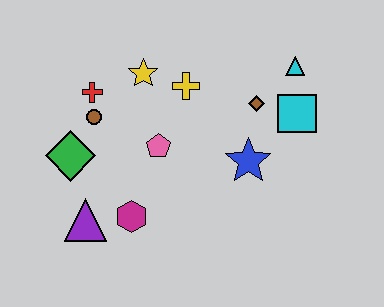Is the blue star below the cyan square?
Yes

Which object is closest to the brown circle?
The red cross is closest to the brown circle.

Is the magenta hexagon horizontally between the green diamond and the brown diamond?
Yes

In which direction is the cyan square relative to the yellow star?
The cyan square is to the right of the yellow star.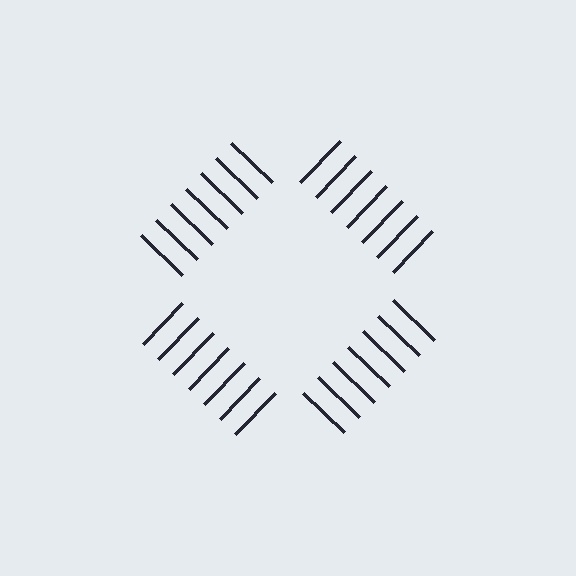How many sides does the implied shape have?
4 sides — the line-ends trace a square.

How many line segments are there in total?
28 — 7 along each of the 4 edges.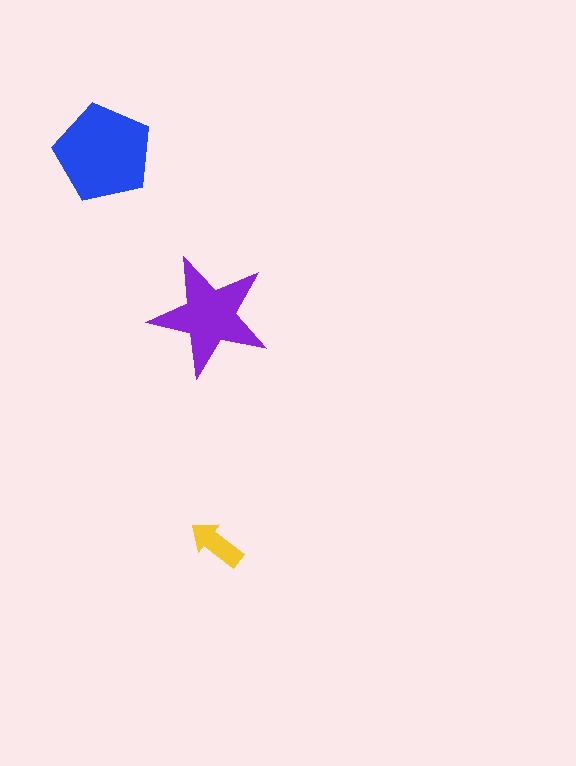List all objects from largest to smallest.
The blue pentagon, the purple star, the yellow arrow.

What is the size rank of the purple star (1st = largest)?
2nd.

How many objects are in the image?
There are 3 objects in the image.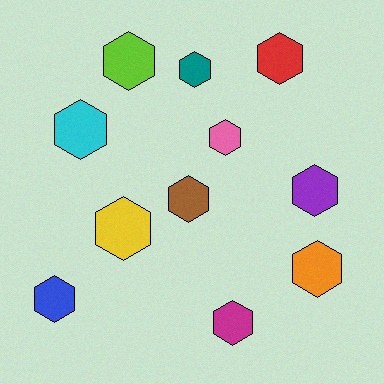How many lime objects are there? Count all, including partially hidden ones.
There is 1 lime object.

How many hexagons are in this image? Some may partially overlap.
There are 11 hexagons.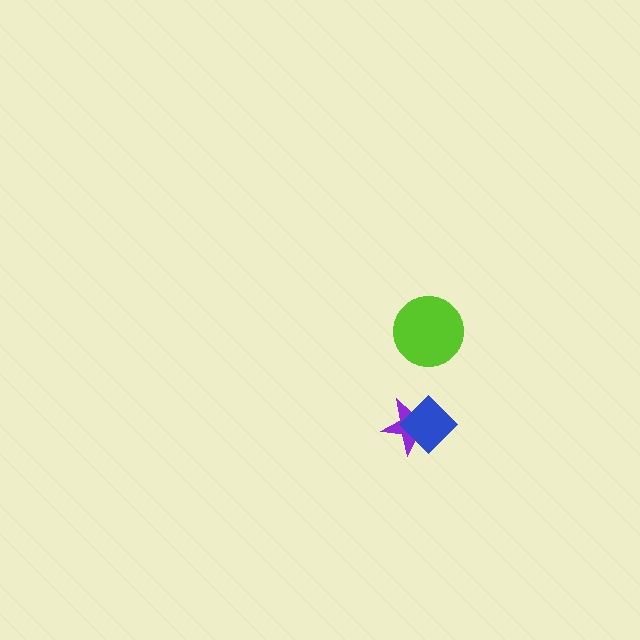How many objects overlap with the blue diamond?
1 object overlaps with the blue diamond.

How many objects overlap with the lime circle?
0 objects overlap with the lime circle.